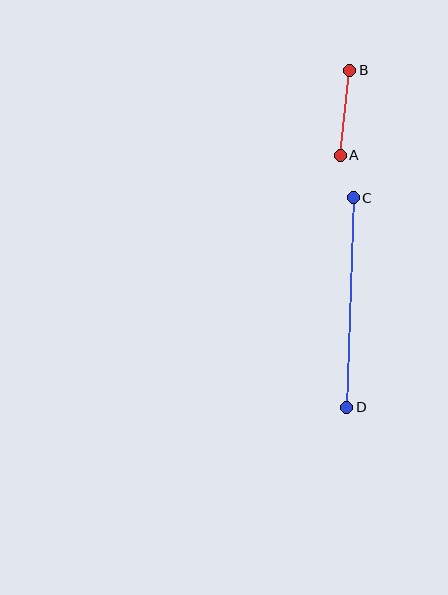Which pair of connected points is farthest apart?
Points C and D are farthest apart.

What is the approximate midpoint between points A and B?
The midpoint is at approximately (345, 113) pixels.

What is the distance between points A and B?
The distance is approximately 85 pixels.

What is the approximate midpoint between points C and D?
The midpoint is at approximately (350, 303) pixels.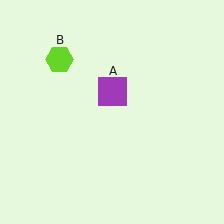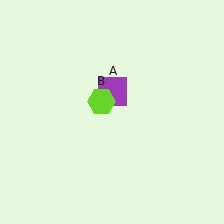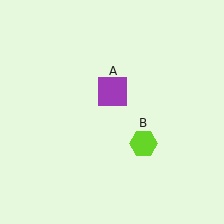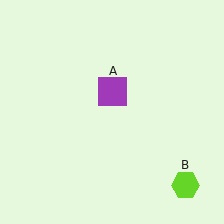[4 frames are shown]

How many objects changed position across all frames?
1 object changed position: lime hexagon (object B).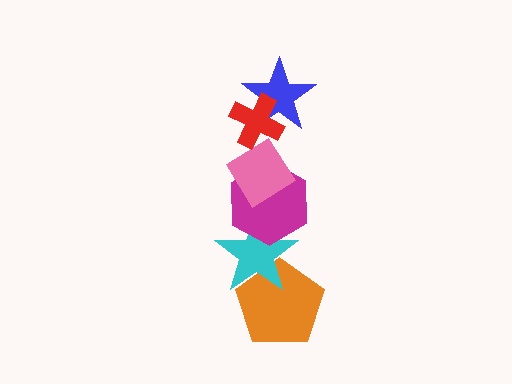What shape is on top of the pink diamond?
The blue star is on top of the pink diamond.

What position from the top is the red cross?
The red cross is 1st from the top.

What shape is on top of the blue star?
The red cross is on top of the blue star.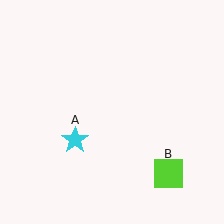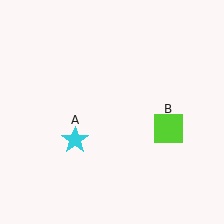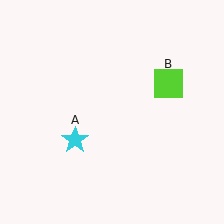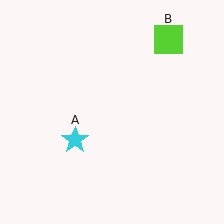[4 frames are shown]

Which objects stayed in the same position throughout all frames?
Cyan star (object A) remained stationary.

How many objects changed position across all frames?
1 object changed position: lime square (object B).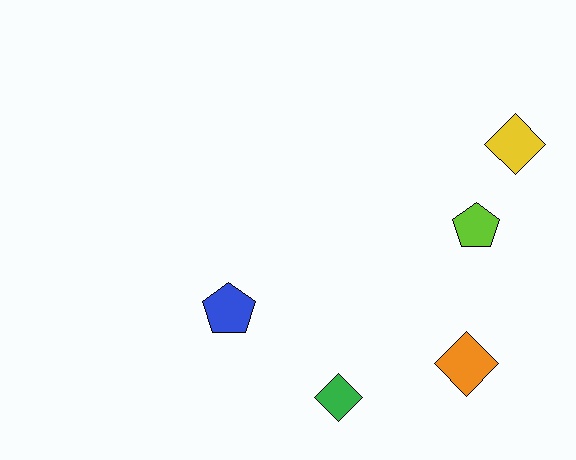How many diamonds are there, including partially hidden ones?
There are 3 diamonds.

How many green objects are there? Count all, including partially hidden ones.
There is 1 green object.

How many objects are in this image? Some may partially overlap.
There are 5 objects.